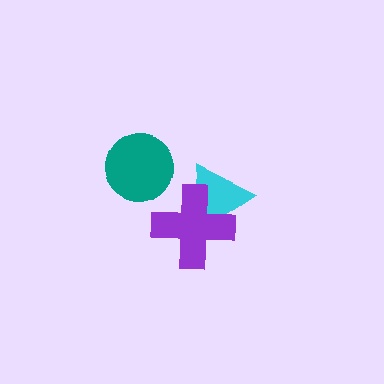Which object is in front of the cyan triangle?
The purple cross is in front of the cyan triangle.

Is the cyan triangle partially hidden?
Yes, it is partially covered by another shape.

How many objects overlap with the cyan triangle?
1 object overlaps with the cyan triangle.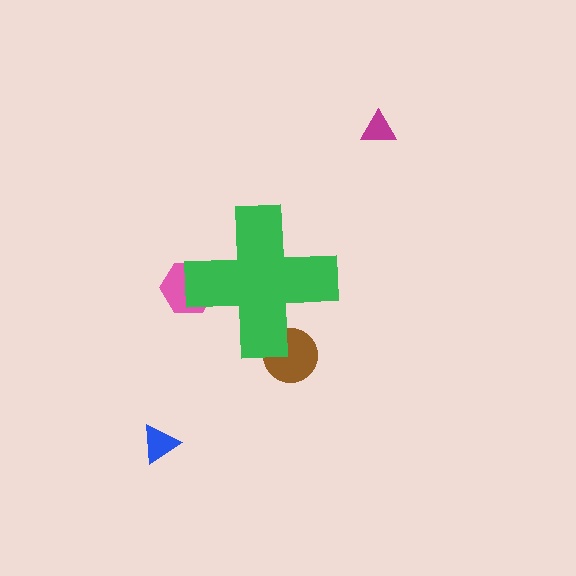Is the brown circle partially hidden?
Yes, the brown circle is partially hidden behind the green cross.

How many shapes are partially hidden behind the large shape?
2 shapes are partially hidden.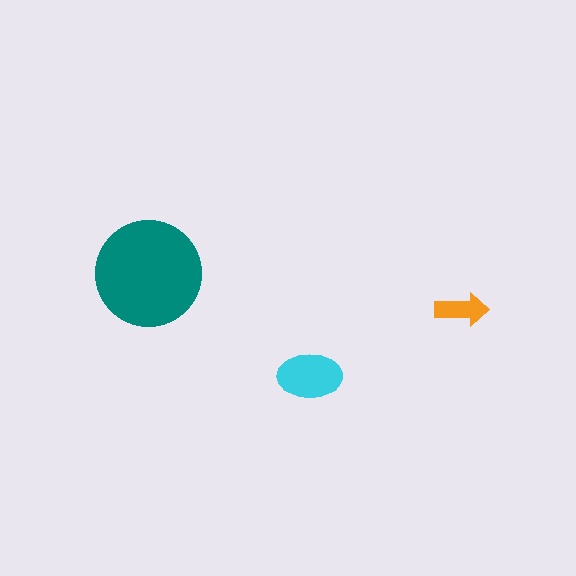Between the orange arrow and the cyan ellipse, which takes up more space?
The cyan ellipse.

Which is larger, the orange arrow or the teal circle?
The teal circle.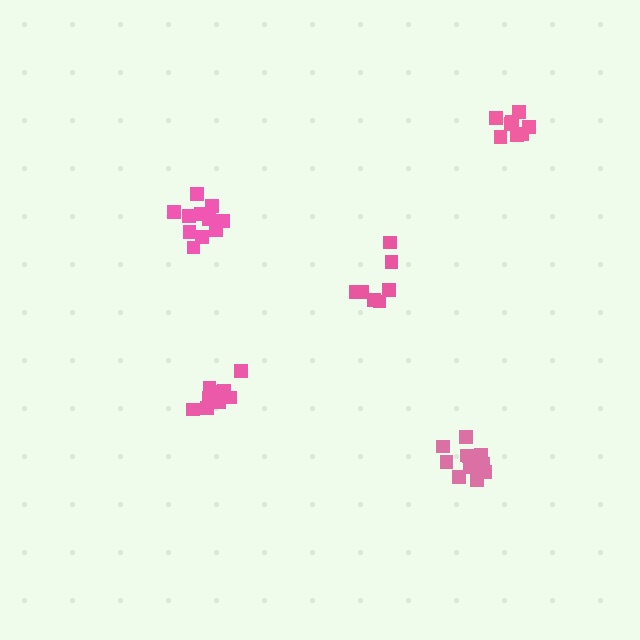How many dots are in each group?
Group 1: 8 dots, Group 2: 7 dots, Group 3: 11 dots, Group 4: 12 dots, Group 5: 10 dots (48 total).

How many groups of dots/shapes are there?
There are 5 groups.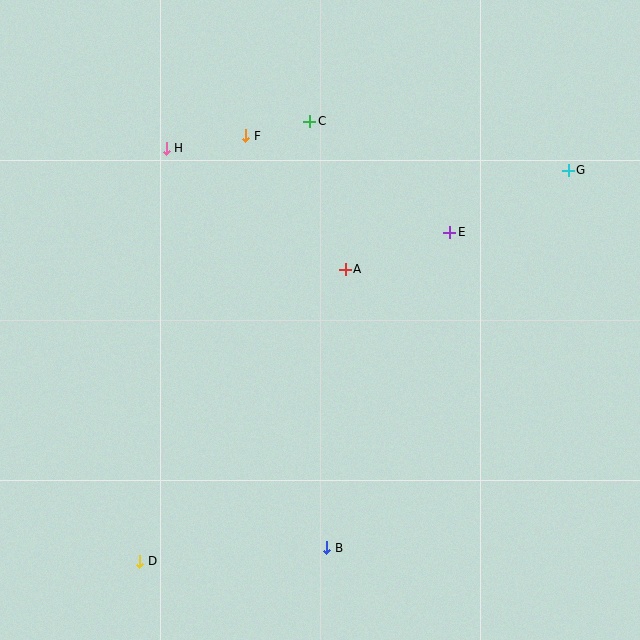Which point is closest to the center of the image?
Point A at (345, 269) is closest to the center.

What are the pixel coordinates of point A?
Point A is at (345, 269).